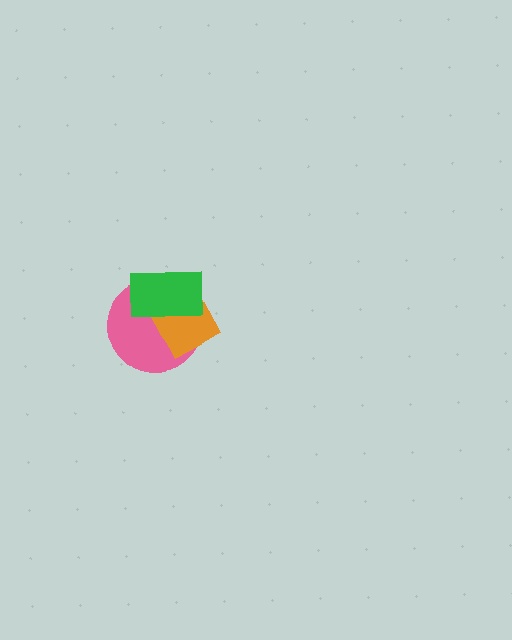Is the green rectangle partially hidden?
No, no other shape covers it.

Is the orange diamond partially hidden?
Yes, it is partially covered by another shape.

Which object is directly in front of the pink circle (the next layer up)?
The orange diamond is directly in front of the pink circle.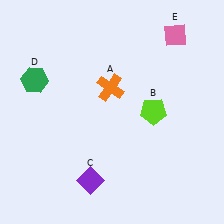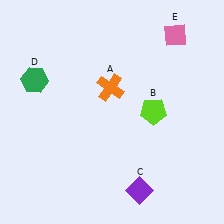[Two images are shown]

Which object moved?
The purple diamond (C) moved right.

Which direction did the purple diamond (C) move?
The purple diamond (C) moved right.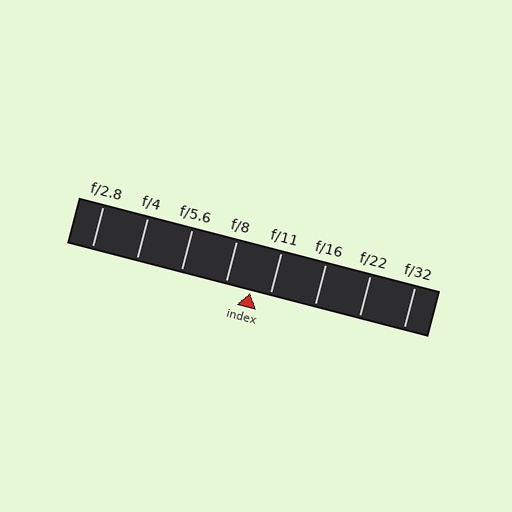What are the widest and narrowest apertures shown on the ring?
The widest aperture shown is f/2.8 and the narrowest is f/32.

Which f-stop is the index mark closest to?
The index mark is closest to f/11.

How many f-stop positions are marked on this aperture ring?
There are 8 f-stop positions marked.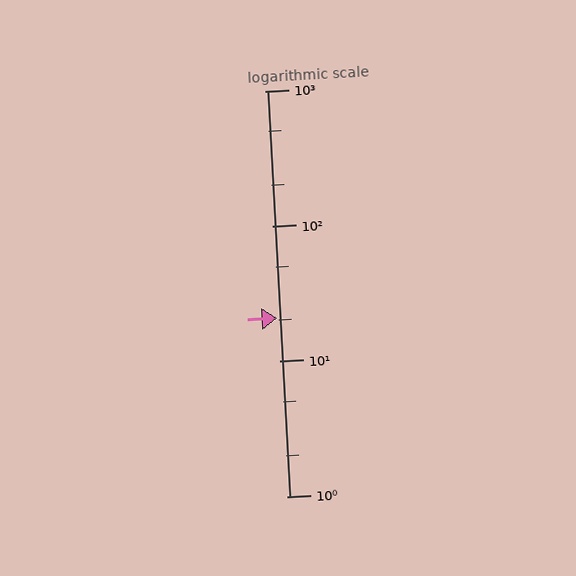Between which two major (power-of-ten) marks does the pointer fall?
The pointer is between 10 and 100.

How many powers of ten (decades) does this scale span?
The scale spans 3 decades, from 1 to 1000.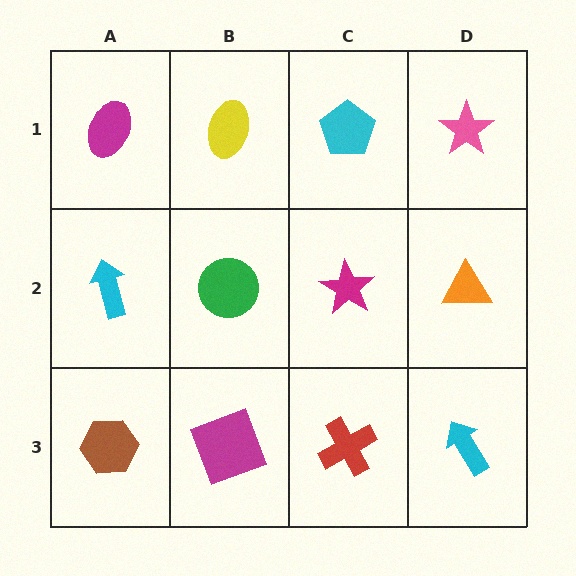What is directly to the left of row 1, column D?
A cyan pentagon.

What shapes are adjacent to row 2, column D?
A pink star (row 1, column D), a cyan arrow (row 3, column D), a magenta star (row 2, column C).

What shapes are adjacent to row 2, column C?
A cyan pentagon (row 1, column C), a red cross (row 3, column C), a green circle (row 2, column B), an orange triangle (row 2, column D).